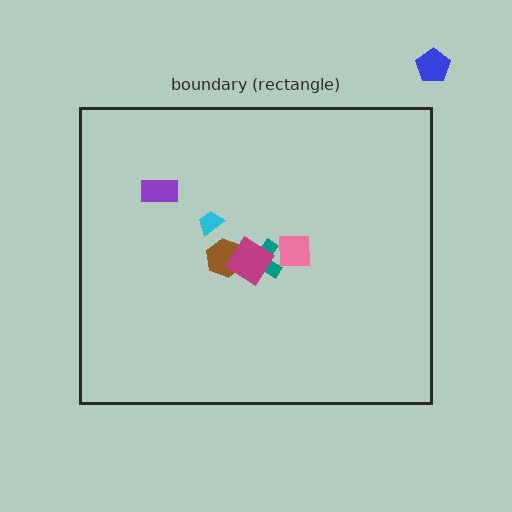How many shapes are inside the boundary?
6 inside, 1 outside.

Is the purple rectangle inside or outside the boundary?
Inside.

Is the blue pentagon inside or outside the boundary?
Outside.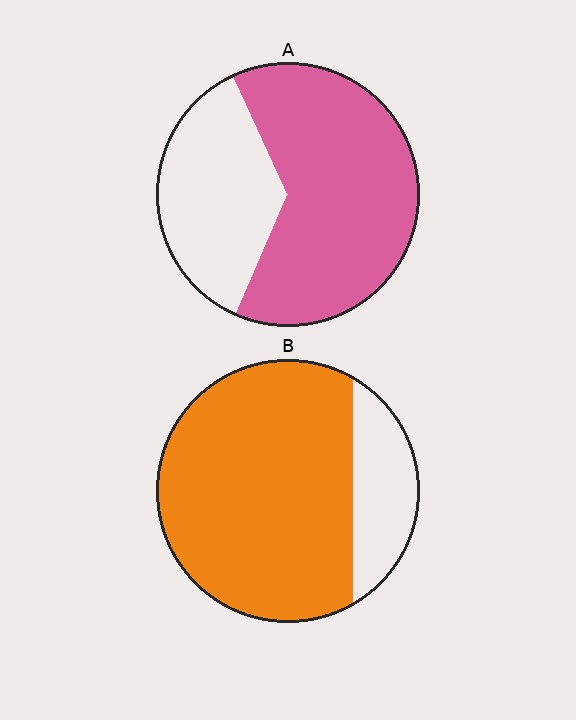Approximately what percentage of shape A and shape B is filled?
A is approximately 65% and B is approximately 80%.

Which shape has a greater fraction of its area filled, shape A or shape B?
Shape B.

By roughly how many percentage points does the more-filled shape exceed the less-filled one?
By roughly 15 percentage points (B over A).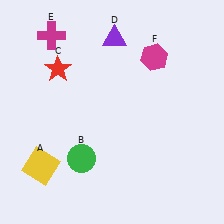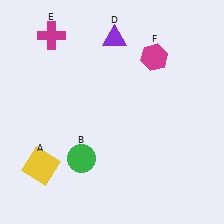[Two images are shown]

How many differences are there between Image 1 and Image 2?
There is 1 difference between the two images.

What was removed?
The red star (C) was removed in Image 2.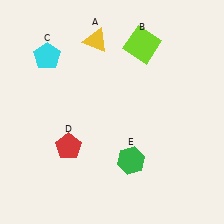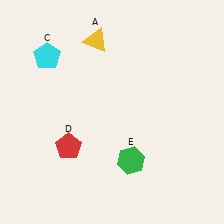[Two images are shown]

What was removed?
The lime square (B) was removed in Image 2.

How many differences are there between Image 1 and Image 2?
There is 1 difference between the two images.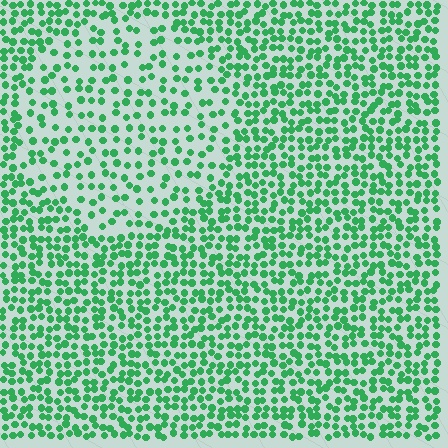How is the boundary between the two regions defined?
The boundary is defined by a change in element density (approximately 1.8x ratio). All elements are the same color, size, and shape.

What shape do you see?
I see a circle.